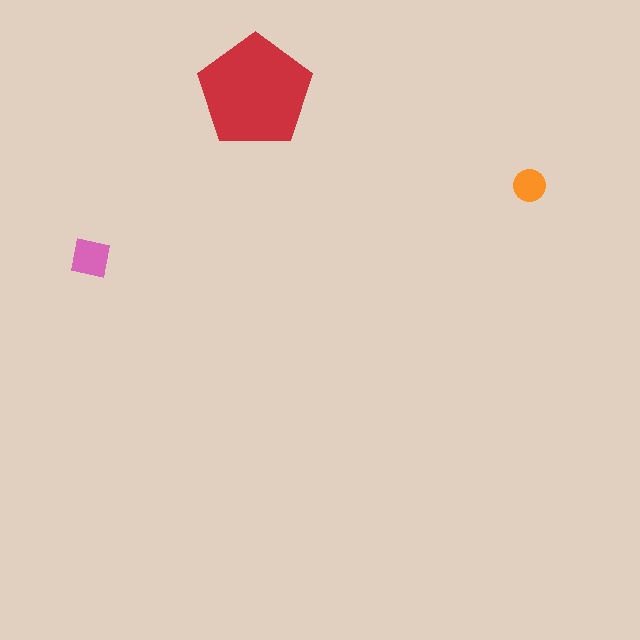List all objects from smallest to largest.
The orange circle, the pink square, the red pentagon.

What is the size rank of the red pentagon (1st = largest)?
1st.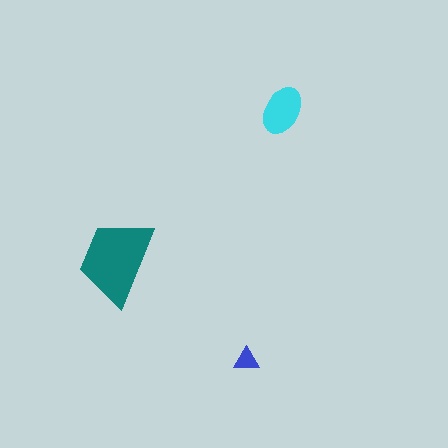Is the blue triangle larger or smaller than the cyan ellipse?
Smaller.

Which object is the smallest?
The blue triangle.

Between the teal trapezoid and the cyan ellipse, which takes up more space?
The teal trapezoid.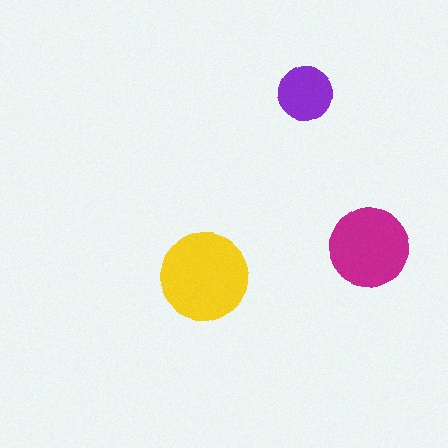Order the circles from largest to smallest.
the yellow one, the magenta one, the purple one.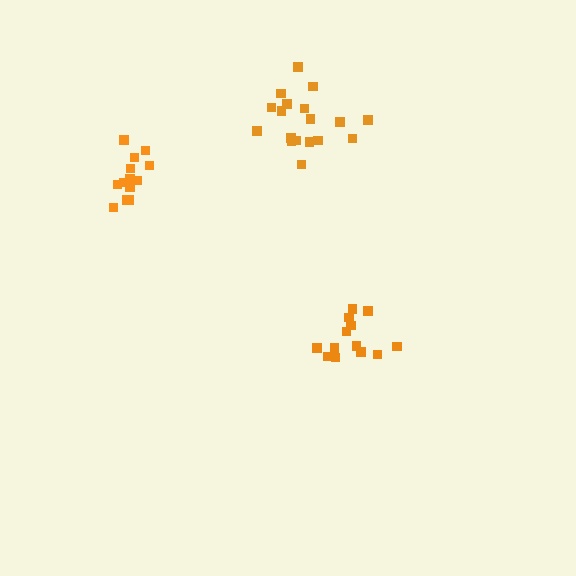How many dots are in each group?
Group 1: 13 dots, Group 2: 18 dots, Group 3: 13 dots (44 total).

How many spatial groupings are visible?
There are 3 spatial groupings.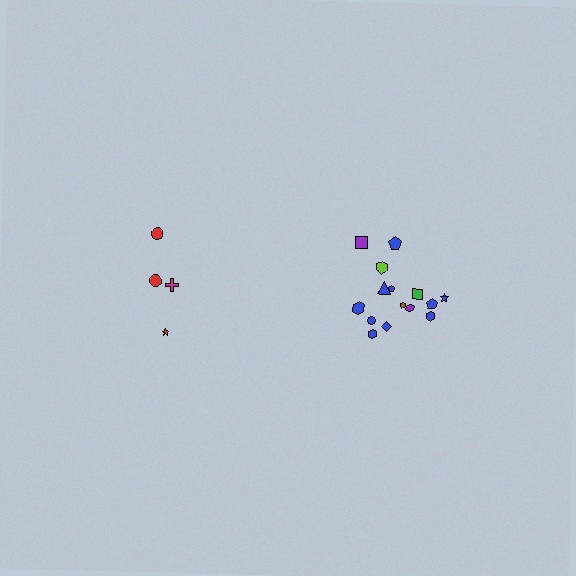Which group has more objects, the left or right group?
The right group.